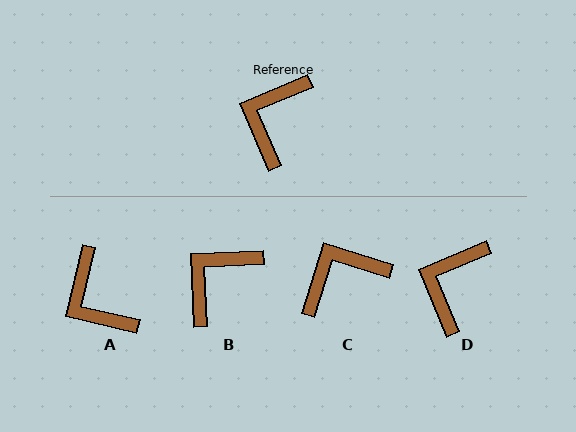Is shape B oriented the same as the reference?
No, it is off by about 21 degrees.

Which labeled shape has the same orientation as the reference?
D.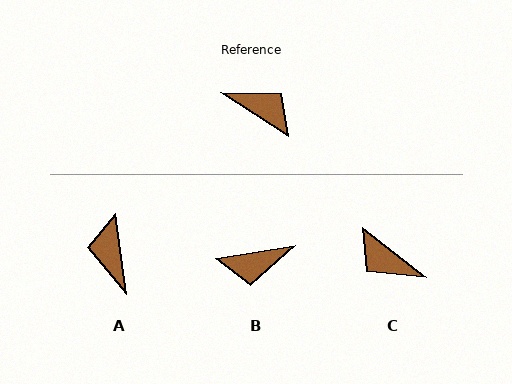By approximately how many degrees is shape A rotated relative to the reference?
Approximately 131 degrees counter-clockwise.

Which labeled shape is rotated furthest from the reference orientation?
C, about 175 degrees away.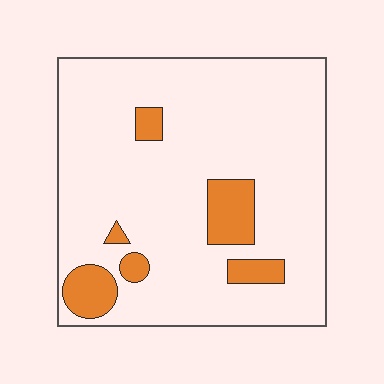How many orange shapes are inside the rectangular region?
6.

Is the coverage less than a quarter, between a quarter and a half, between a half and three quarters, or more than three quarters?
Less than a quarter.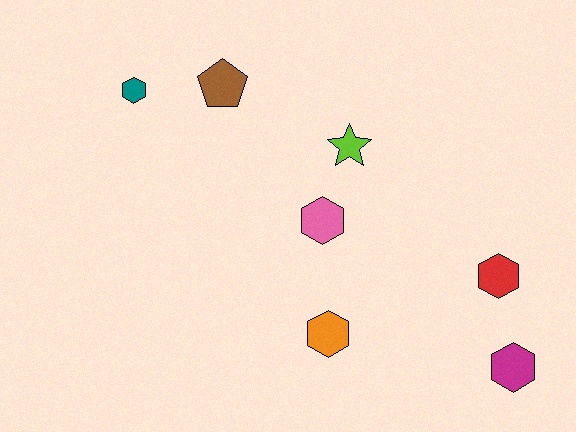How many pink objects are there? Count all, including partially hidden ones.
There is 1 pink object.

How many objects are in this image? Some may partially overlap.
There are 7 objects.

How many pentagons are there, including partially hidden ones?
There is 1 pentagon.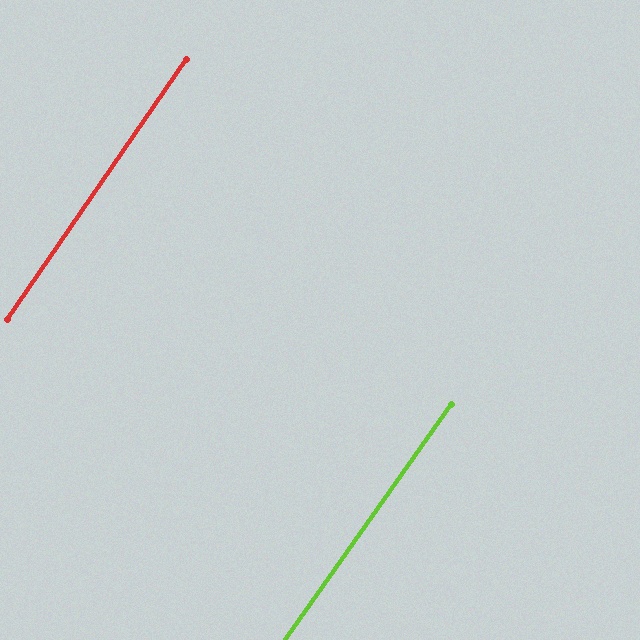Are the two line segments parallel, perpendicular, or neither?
Parallel — their directions differ by only 0.8°.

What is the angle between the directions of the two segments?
Approximately 1 degree.